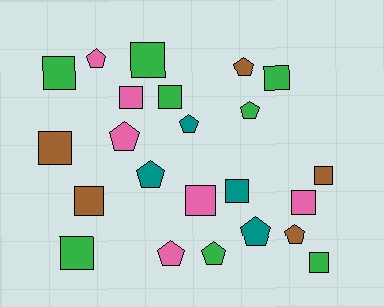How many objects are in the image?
There are 23 objects.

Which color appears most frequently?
Green, with 8 objects.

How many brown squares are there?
There are 3 brown squares.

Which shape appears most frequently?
Square, with 13 objects.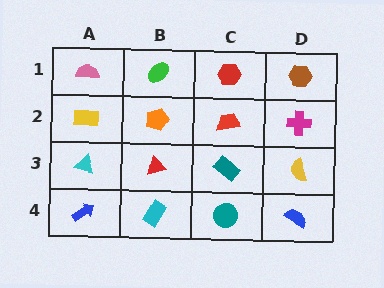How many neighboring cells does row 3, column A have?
3.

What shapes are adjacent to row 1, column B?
An orange pentagon (row 2, column B), a pink semicircle (row 1, column A), a red hexagon (row 1, column C).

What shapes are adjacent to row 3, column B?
An orange pentagon (row 2, column B), a cyan rectangle (row 4, column B), a cyan triangle (row 3, column A), a teal rectangle (row 3, column C).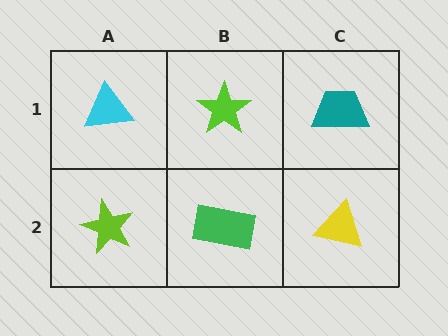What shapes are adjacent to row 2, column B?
A lime star (row 1, column B), a lime star (row 2, column A), a yellow triangle (row 2, column C).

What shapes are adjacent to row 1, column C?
A yellow triangle (row 2, column C), a lime star (row 1, column B).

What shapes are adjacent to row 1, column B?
A green rectangle (row 2, column B), a cyan triangle (row 1, column A), a teal trapezoid (row 1, column C).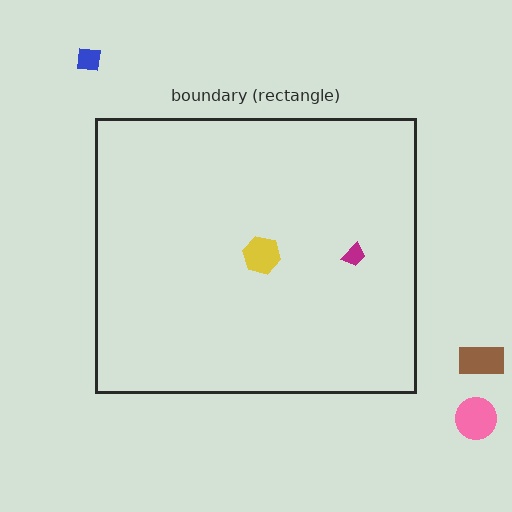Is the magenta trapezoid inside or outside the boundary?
Inside.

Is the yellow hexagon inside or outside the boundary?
Inside.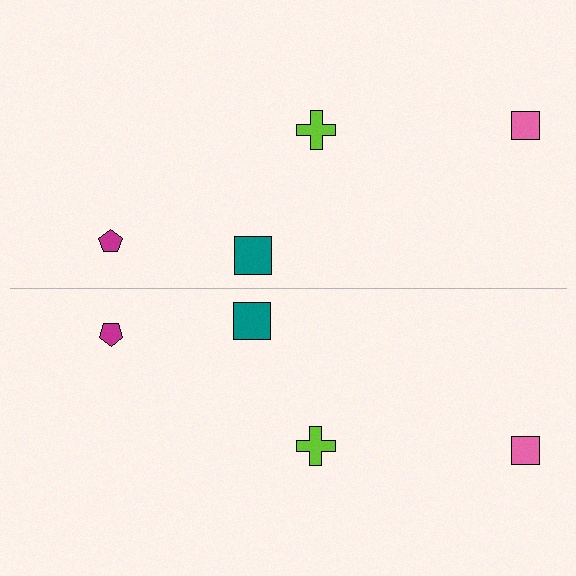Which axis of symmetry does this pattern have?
The pattern has a horizontal axis of symmetry running through the center of the image.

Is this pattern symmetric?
Yes, this pattern has bilateral (reflection) symmetry.